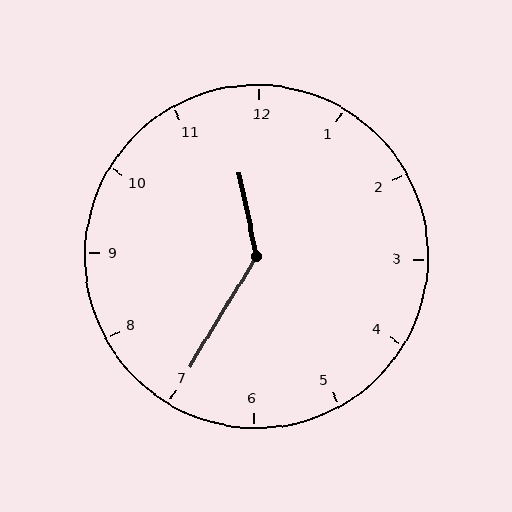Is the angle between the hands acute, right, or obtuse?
It is obtuse.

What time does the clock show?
11:35.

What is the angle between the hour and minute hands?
Approximately 138 degrees.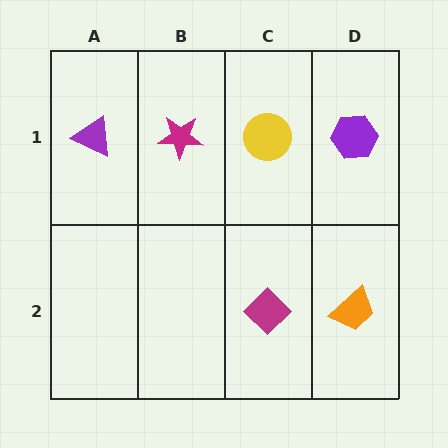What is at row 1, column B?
A magenta star.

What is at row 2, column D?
An orange trapezoid.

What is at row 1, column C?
A yellow circle.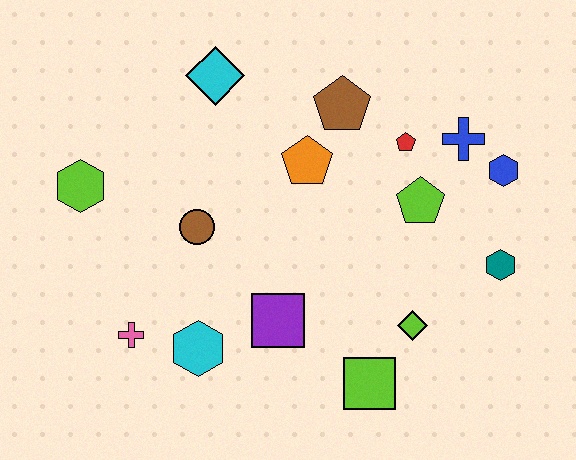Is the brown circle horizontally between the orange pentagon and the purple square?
No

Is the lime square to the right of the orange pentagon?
Yes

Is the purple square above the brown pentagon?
No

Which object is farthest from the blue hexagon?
The lime hexagon is farthest from the blue hexagon.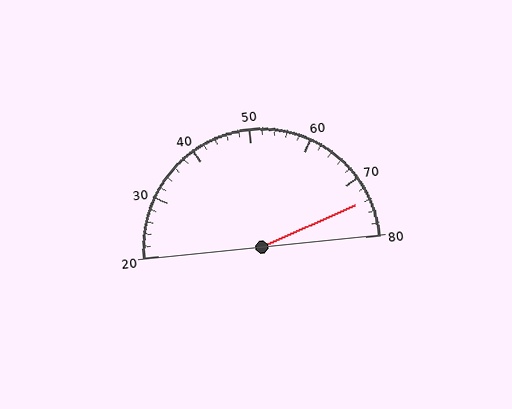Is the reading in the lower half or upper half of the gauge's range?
The reading is in the upper half of the range (20 to 80).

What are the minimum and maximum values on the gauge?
The gauge ranges from 20 to 80.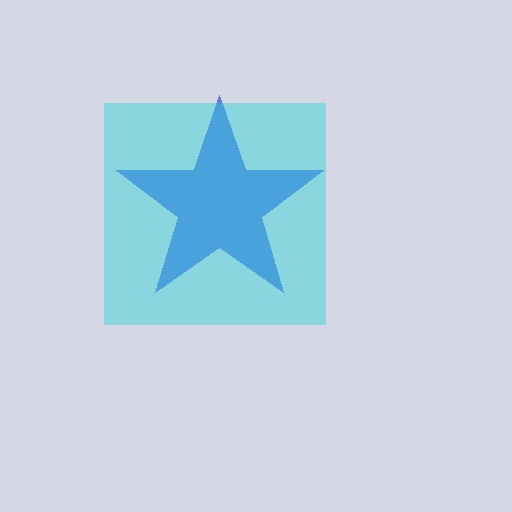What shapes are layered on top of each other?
The layered shapes are: a blue star, a cyan square.